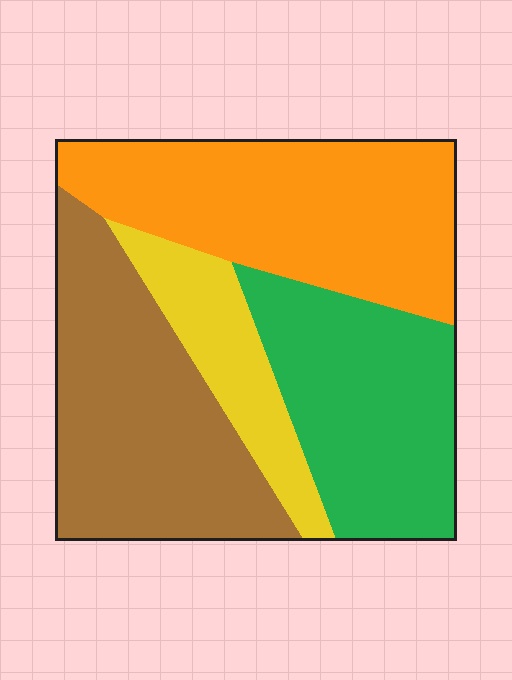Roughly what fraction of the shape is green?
Green covers about 25% of the shape.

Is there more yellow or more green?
Green.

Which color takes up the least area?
Yellow, at roughly 15%.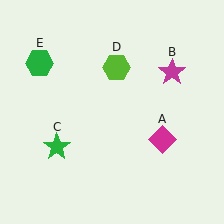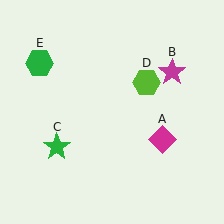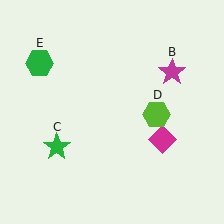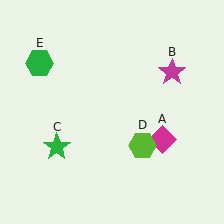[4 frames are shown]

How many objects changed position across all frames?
1 object changed position: lime hexagon (object D).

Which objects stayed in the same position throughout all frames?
Magenta diamond (object A) and magenta star (object B) and green star (object C) and green hexagon (object E) remained stationary.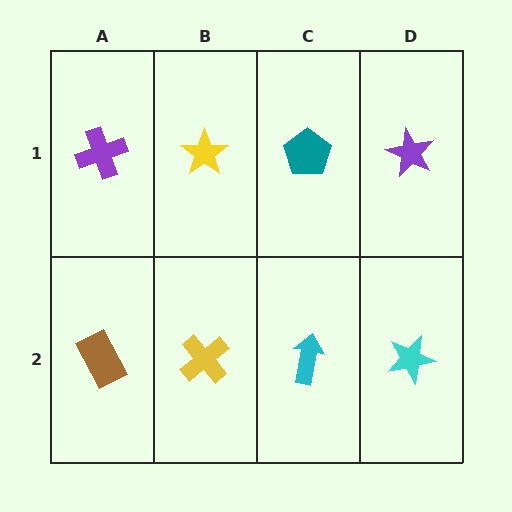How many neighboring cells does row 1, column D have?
2.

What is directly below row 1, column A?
A brown rectangle.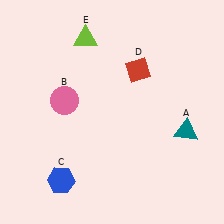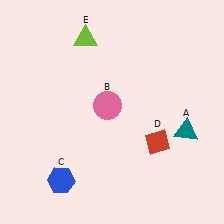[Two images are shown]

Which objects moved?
The objects that moved are: the pink circle (B), the red diamond (D).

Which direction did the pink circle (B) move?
The pink circle (B) moved right.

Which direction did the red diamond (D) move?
The red diamond (D) moved down.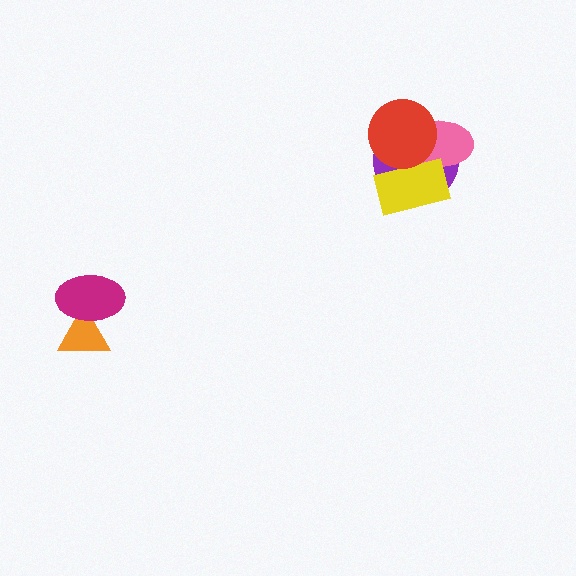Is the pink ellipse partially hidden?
Yes, it is partially covered by another shape.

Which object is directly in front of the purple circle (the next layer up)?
The pink ellipse is directly in front of the purple circle.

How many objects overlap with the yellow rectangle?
3 objects overlap with the yellow rectangle.